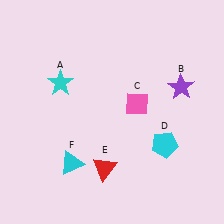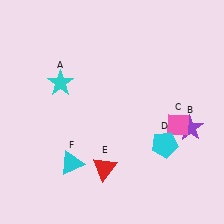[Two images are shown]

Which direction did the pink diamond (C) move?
The pink diamond (C) moved right.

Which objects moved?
The objects that moved are: the purple star (B), the pink diamond (C).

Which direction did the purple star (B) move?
The purple star (B) moved down.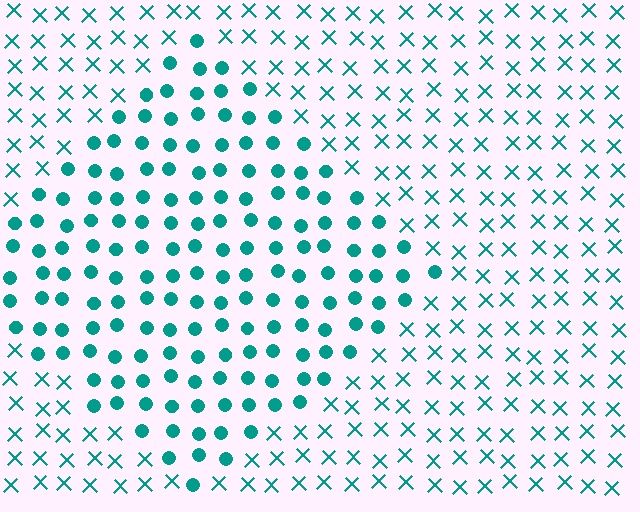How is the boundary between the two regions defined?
The boundary is defined by a change in element shape: circles inside vs. X marks outside. All elements share the same color and spacing.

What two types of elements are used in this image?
The image uses circles inside the diamond region and X marks outside it.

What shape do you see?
I see a diamond.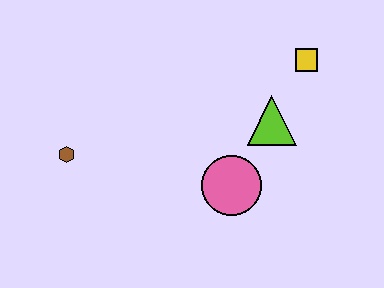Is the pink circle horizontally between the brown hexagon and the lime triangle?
Yes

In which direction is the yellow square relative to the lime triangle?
The yellow square is above the lime triangle.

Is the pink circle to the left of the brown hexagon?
No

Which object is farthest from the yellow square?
The brown hexagon is farthest from the yellow square.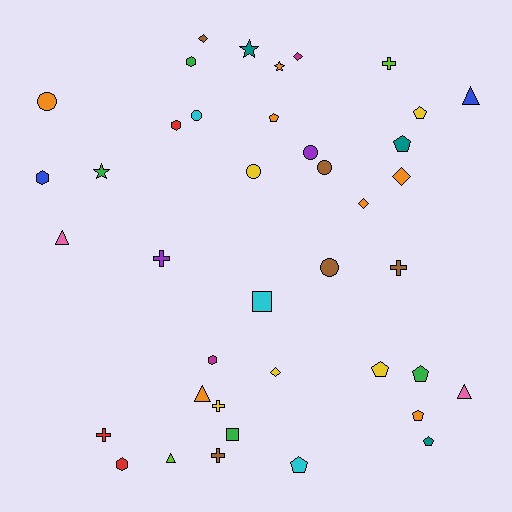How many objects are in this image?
There are 40 objects.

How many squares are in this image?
There are 2 squares.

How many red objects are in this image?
There are 3 red objects.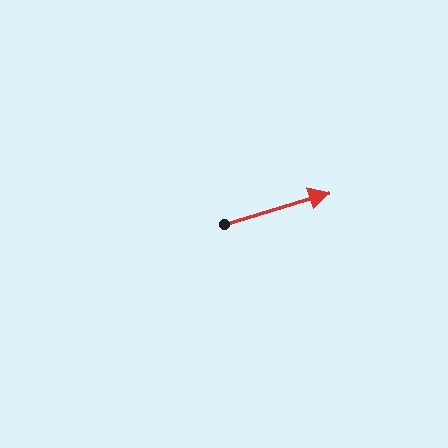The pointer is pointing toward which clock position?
Roughly 2 o'clock.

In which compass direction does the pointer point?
East.